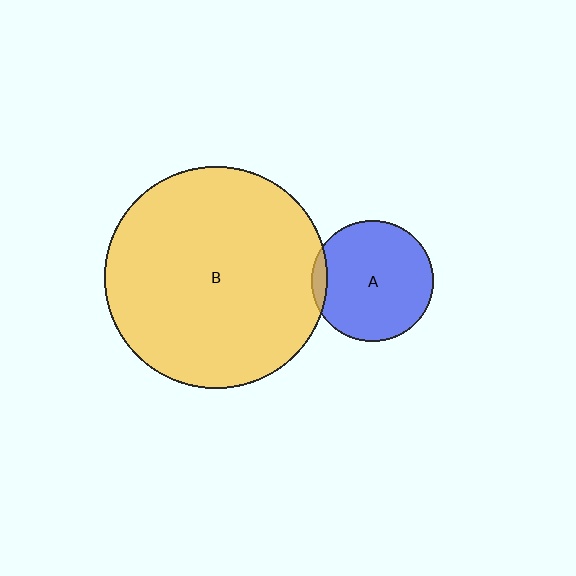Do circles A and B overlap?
Yes.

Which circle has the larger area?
Circle B (yellow).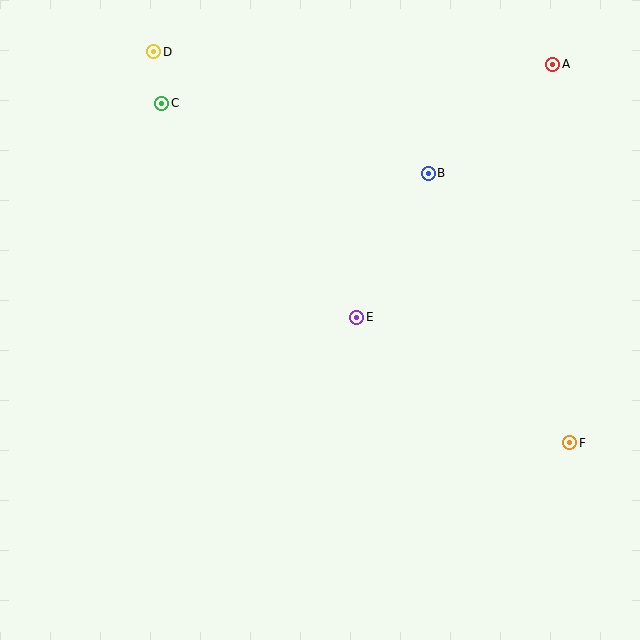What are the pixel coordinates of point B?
Point B is at (428, 173).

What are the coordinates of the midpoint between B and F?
The midpoint between B and F is at (499, 308).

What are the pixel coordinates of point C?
Point C is at (162, 103).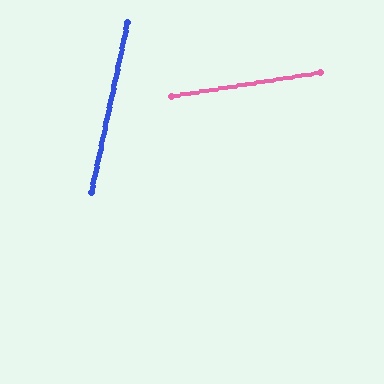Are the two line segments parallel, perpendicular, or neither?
Neither parallel nor perpendicular — they differ by about 69°.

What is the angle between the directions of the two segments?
Approximately 69 degrees.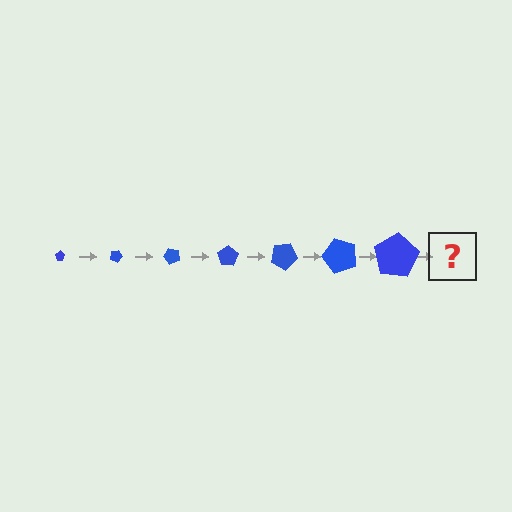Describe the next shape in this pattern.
It should be a pentagon, larger than the previous one and rotated 175 degrees from the start.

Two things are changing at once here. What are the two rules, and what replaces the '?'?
The two rules are that the pentagon grows larger each step and it rotates 25 degrees each step. The '?' should be a pentagon, larger than the previous one and rotated 175 degrees from the start.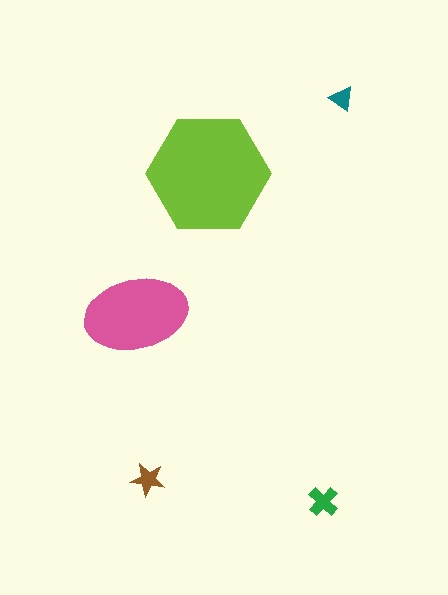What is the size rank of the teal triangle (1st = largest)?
5th.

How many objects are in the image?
There are 5 objects in the image.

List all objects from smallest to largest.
The teal triangle, the brown star, the green cross, the pink ellipse, the lime hexagon.